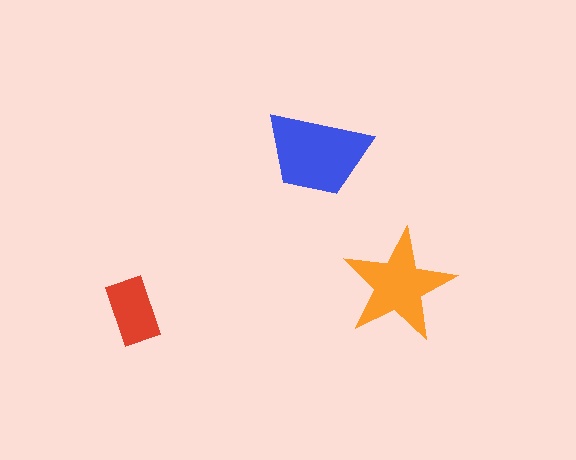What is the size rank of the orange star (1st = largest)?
2nd.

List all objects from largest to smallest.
The blue trapezoid, the orange star, the red rectangle.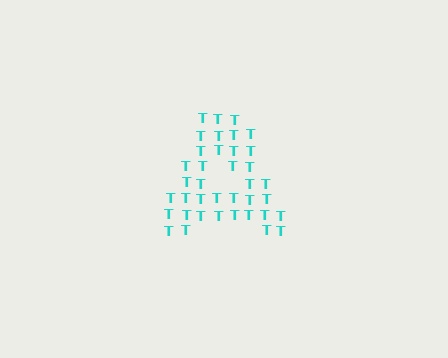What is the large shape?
The large shape is the letter A.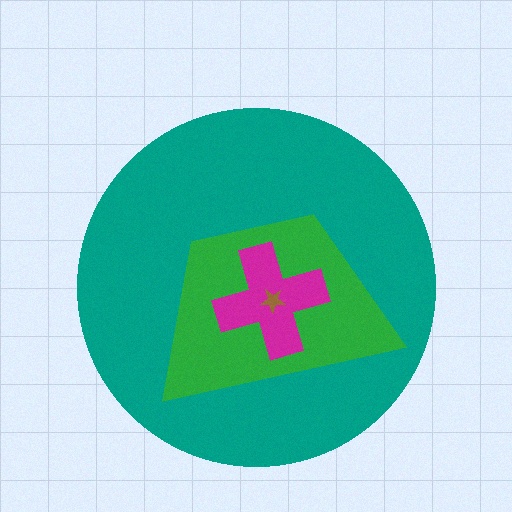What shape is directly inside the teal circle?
The green trapezoid.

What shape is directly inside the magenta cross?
The brown star.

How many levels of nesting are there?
4.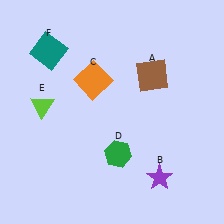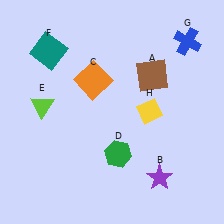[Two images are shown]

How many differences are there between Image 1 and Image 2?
There are 2 differences between the two images.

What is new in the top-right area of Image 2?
A blue cross (G) was added in the top-right area of Image 2.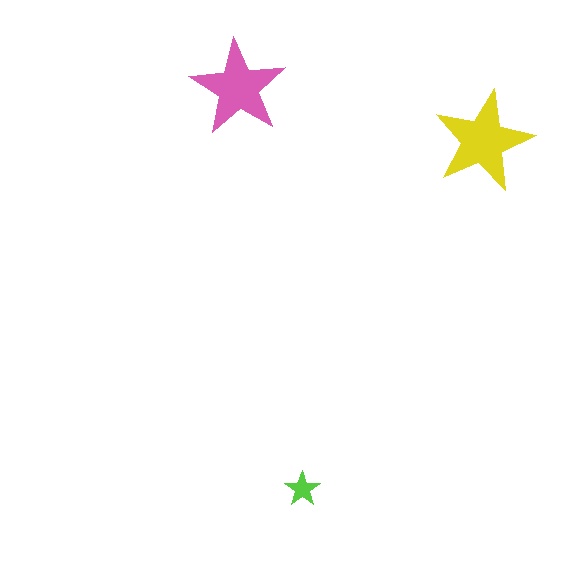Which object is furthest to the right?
The yellow star is rightmost.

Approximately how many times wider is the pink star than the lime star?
About 2.5 times wider.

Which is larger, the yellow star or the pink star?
The yellow one.